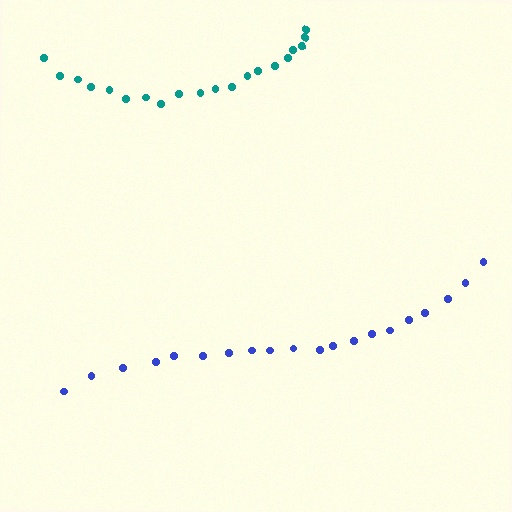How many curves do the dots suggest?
There are 2 distinct paths.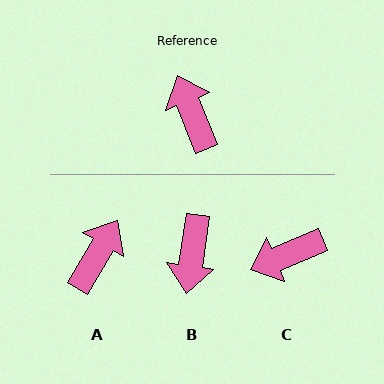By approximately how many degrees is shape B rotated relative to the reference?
Approximately 150 degrees counter-clockwise.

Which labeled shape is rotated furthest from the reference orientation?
B, about 150 degrees away.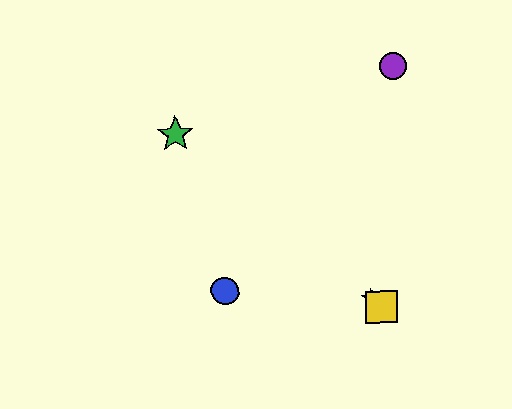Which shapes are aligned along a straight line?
The red star, the green star, the yellow square are aligned along a straight line.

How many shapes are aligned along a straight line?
3 shapes (the red star, the green star, the yellow square) are aligned along a straight line.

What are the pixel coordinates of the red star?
The red star is at (371, 298).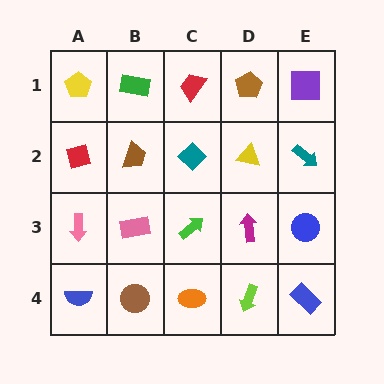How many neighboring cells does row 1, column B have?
3.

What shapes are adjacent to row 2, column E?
A purple square (row 1, column E), a blue circle (row 3, column E), a yellow triangle (row 2, column D).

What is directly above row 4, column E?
A blue circle.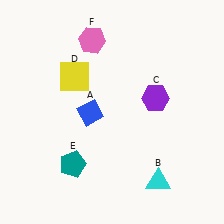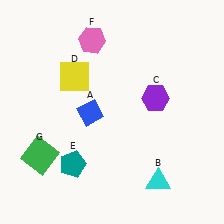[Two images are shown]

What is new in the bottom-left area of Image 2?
A green square (G) was added in the bottom-left area of Image 2.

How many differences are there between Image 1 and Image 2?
There is 1 difference between the two images.